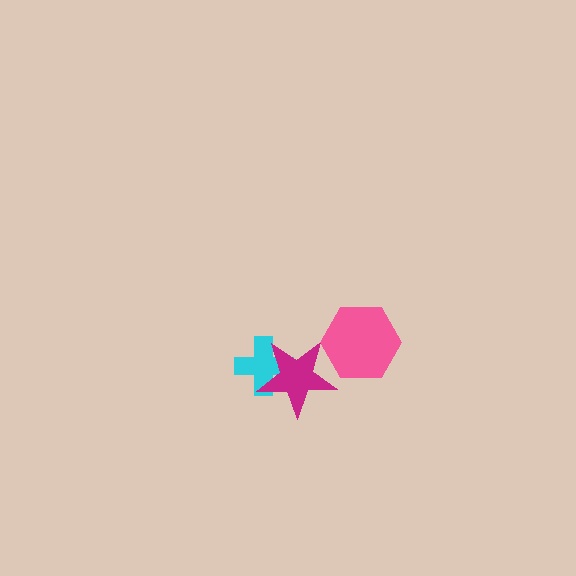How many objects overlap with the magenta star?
2 objects overlap with the magenta star.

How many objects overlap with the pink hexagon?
1 object overlaps with the pink hexagon.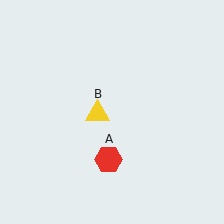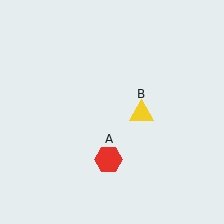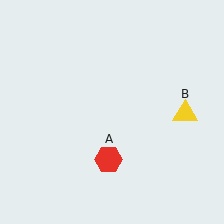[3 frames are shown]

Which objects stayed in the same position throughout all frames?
Red hexagon (object A) remained stationary.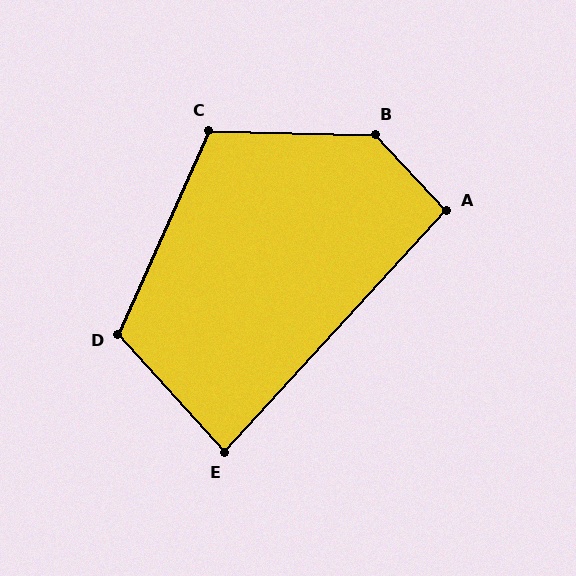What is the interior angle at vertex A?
Approximately 94 degrees (approximately right).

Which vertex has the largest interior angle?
B, at approximately 135 degrees.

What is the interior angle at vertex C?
Approximately 113 degrees (obtuse).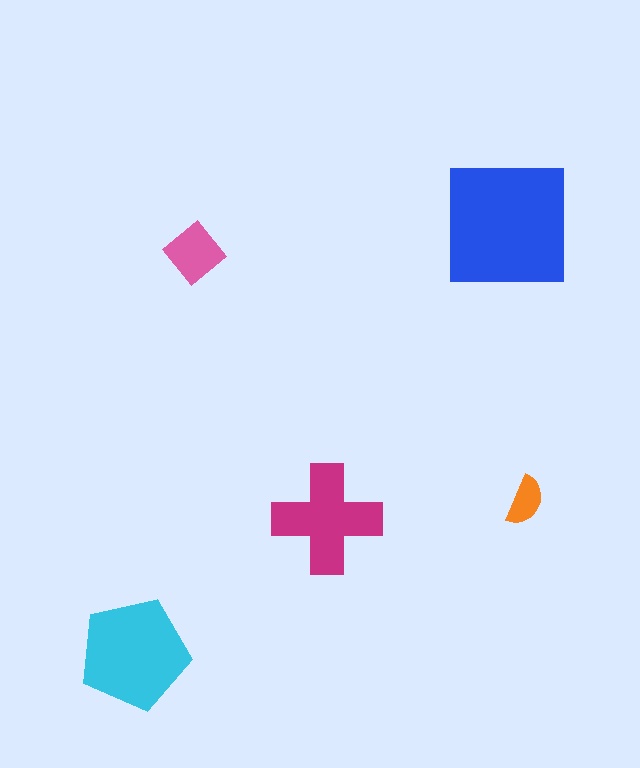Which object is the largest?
The blue square.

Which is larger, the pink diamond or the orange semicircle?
The pink diamond.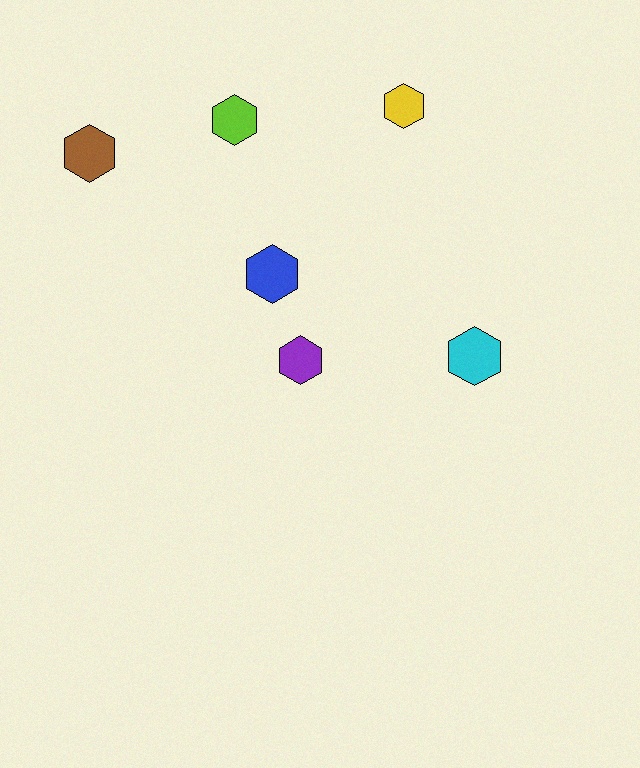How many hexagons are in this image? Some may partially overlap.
There are 6 hexagons.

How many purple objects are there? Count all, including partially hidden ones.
There is 1 purple object.